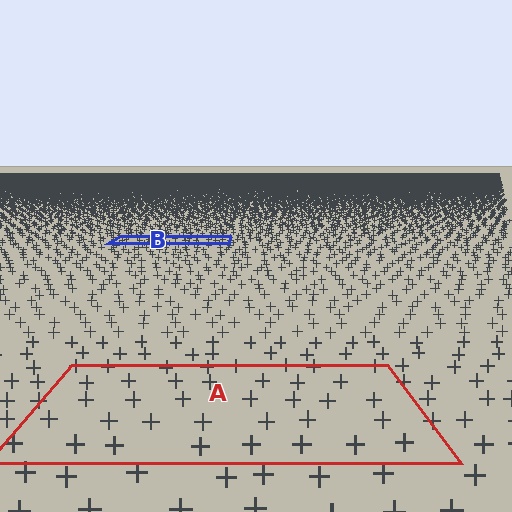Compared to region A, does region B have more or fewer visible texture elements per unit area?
Region B has more texture elements per unit area — they are packed more densely because it is farther away.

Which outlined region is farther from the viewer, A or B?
Region B is farther from the viewer — the texture elements inside it appear smaller and more densely packed.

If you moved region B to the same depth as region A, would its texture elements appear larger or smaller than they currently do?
They would appear larger. At a closer depth, the same texture elements are projected at a bigger on-screen size.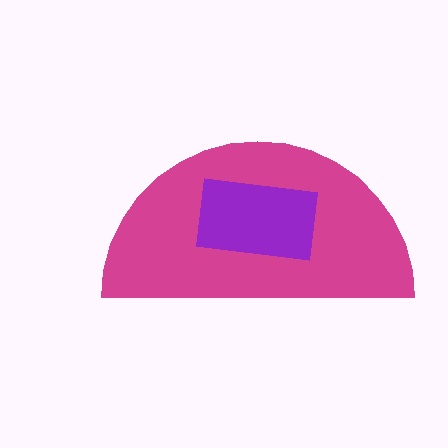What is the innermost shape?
The purple rectangle.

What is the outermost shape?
The magenta semicircle.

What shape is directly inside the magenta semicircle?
The purple rectangle.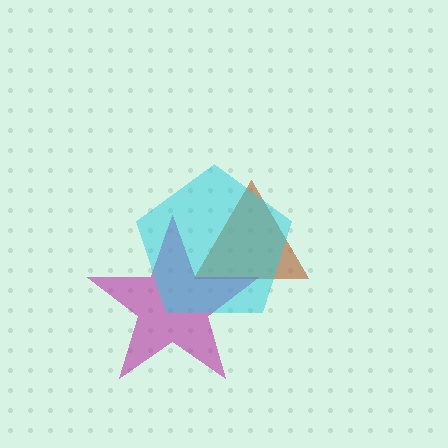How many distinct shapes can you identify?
There are 3 distinct shapes: a brown triangle, a magenta star, a cyan pentagon.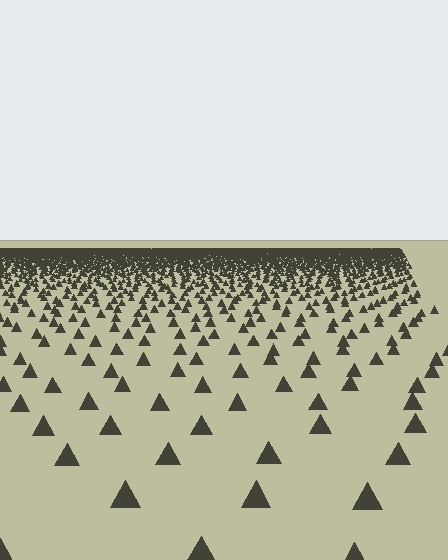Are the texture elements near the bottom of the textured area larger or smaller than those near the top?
Larger. Near the bottom, elements are closer to the viewer and appear at a bigger on-screen size.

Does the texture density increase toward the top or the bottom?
Density increases toward the top.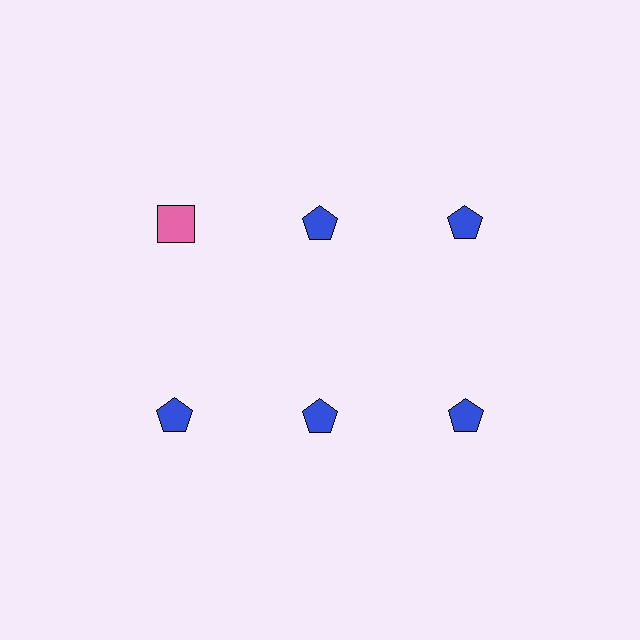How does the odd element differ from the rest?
It differs in both color (pink instead of blue) and shape (square instead of pentagon).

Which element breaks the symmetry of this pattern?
The pink square in the top row, leftmost column breaks the symmetry. All other shapes are blue pentagons.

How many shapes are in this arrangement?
There are 6 shapes arranged in a grid pattern.